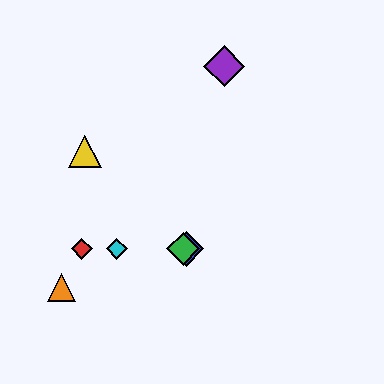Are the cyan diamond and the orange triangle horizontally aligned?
No, the cyan diamond is at y≈249 and the orange triangle is at y≈288.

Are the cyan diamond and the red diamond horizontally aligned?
Yes, both are at y≈249.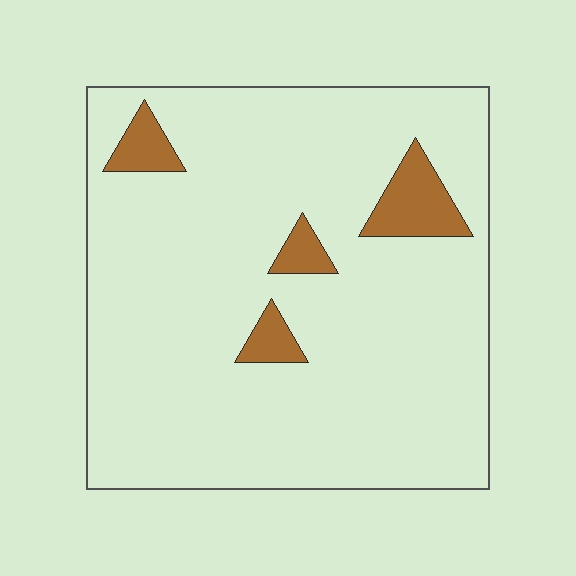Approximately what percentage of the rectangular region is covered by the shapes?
Approximately 10%.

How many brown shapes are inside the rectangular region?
4.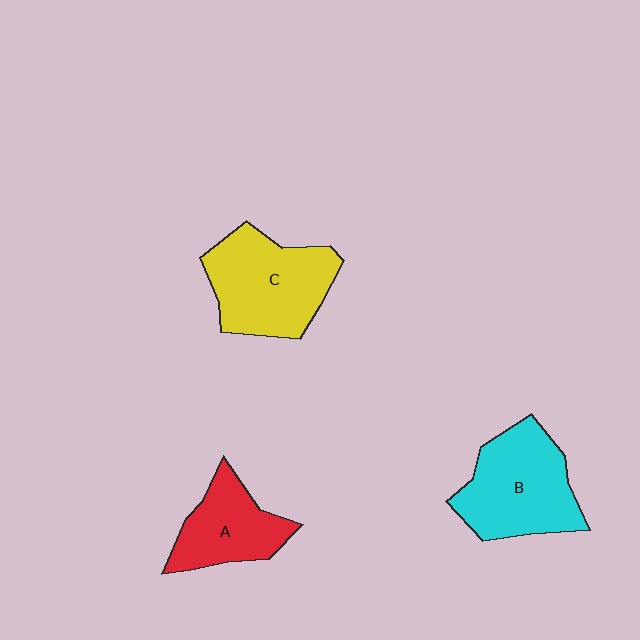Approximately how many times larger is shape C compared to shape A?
Approximately 1.4 times.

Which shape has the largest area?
Shape C (yellow).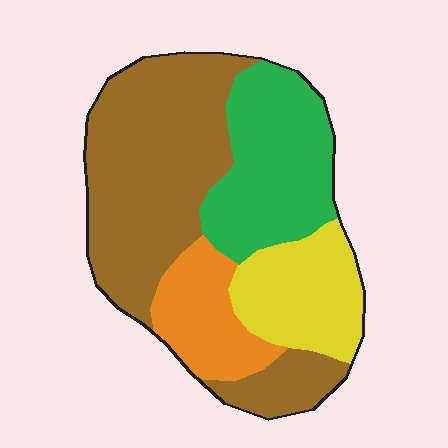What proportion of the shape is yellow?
Yellow takes up about one sixth (1/6) of the shape.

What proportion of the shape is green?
Green takes up between a sixth and a third of the shape.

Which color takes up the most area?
Brown, at roughly 45%.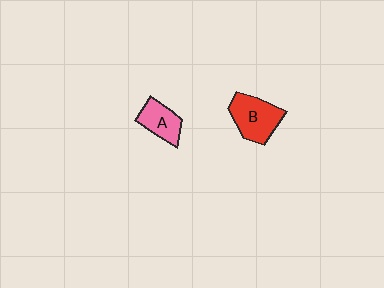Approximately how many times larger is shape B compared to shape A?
Approximately 1.4 times.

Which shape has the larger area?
Shape B (red).